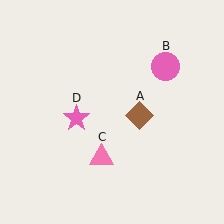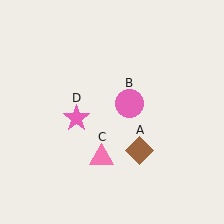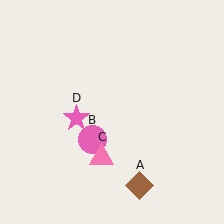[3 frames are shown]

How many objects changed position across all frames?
2 objects changed position: brown diamond (object A), pink circle (object B).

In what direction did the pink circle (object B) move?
The pink circle (object B) moved down and to the left.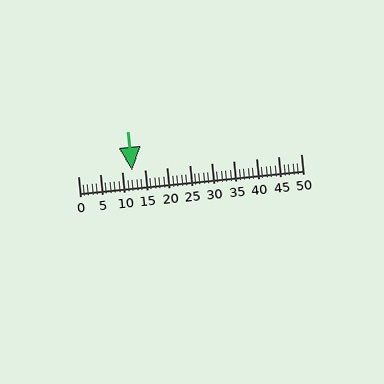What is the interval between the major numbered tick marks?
The major tick marks are spaced 5 units apart.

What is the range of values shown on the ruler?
The ruler shows values from 0 to 50.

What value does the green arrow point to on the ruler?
The green arrow points to approximately 12.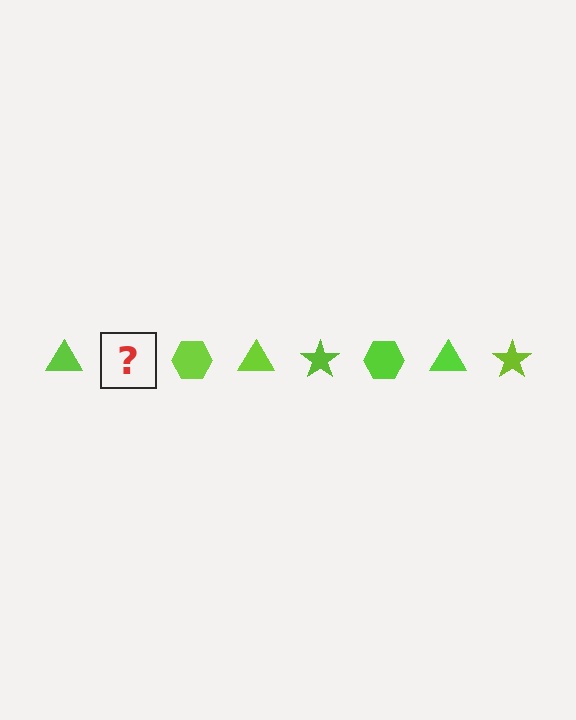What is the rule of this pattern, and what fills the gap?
The rule is that the pattern cycles through triangle, star, hexagon shapes in lime. The gap should be filled with a lime star.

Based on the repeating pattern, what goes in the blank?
The blank should be a lime star.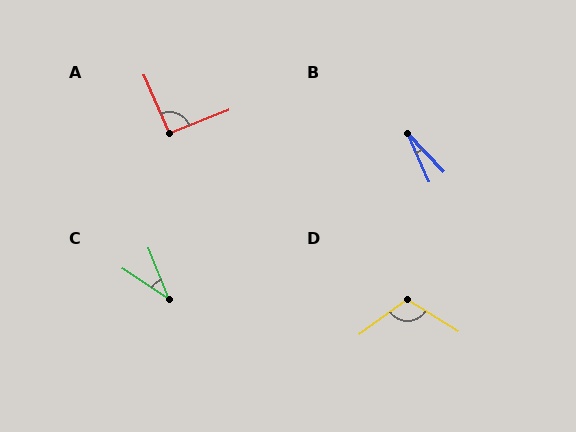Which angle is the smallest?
B, at approximately 19 degrees.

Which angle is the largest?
D, at approximately 112 degrees.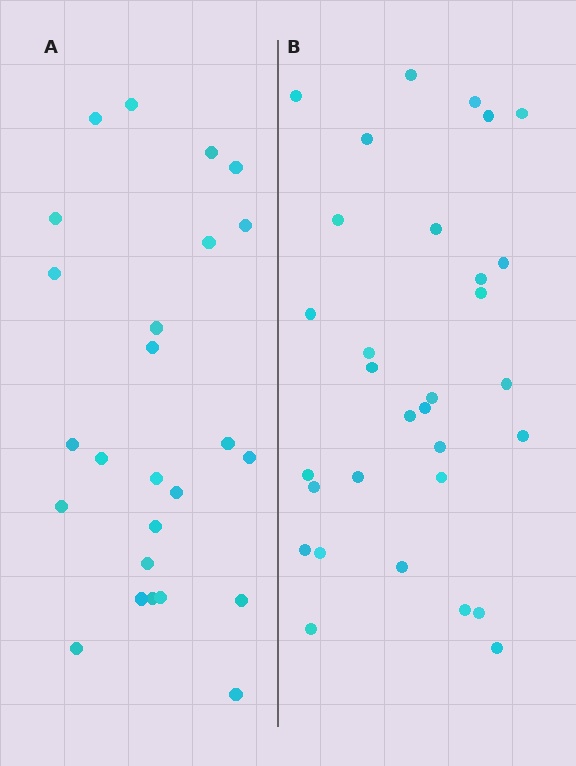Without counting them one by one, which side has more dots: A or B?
Region B (the right region) has more dots.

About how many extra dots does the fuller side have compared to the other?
Region B has about 6 more dots than region A.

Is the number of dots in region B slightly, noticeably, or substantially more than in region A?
Region B has only slightly more — the two regions are fairly close. The ratio is roughly 1.2 to 1.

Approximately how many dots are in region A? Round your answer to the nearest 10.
About 20 dots. (The exact count is 25, which rounds to 20.)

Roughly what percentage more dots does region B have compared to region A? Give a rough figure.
About 25% more.